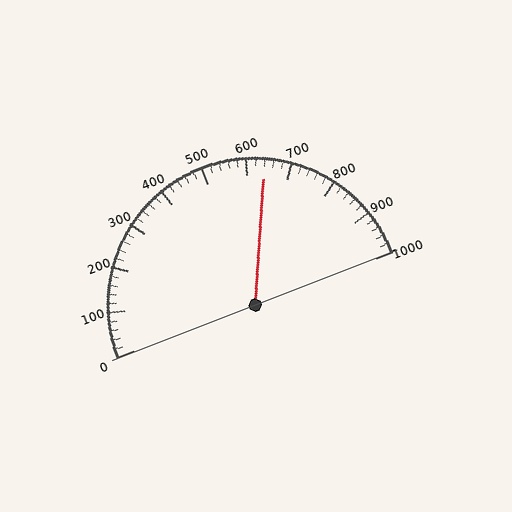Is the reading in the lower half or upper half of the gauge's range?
The reading is in the upper half of the range (0 to 1000).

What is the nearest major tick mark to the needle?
The nearest major tick mark is 600.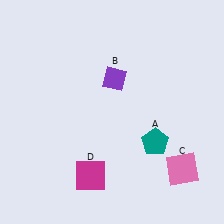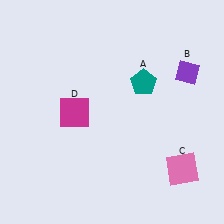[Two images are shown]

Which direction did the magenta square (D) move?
The magenta square (D) moved up.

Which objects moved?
The objects that moved are: the teal pentagon (A), the purple diamond (B), the magenta square (D).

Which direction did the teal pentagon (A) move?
The teal pentagon (A) moved up.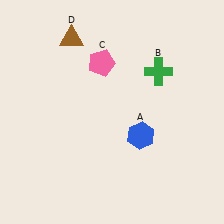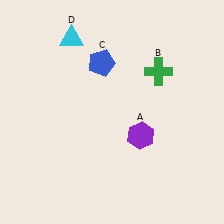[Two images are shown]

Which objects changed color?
A changed from blue to purple. C changed from pink to blue. D changed from brown to cyan.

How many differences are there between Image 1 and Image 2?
There are 3 differences between the two images.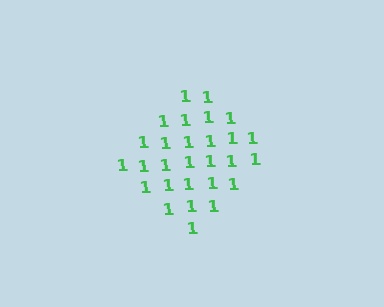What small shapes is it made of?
It is made of small digit 1's.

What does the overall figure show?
The overall figure shows a diamond.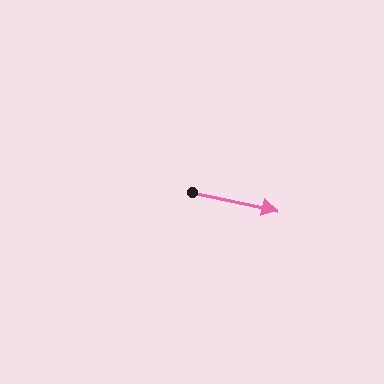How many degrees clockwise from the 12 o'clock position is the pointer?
Approximately 102 degrees.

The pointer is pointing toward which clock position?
Roughly 3 o'clock.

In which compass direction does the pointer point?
East.